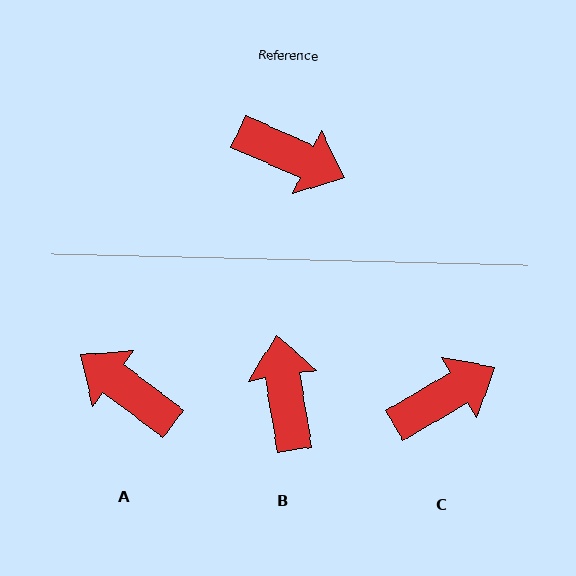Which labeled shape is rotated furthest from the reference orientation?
A, about 167 degrees away.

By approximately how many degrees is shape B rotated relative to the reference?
Approximately 123 degrees counter-clockwise.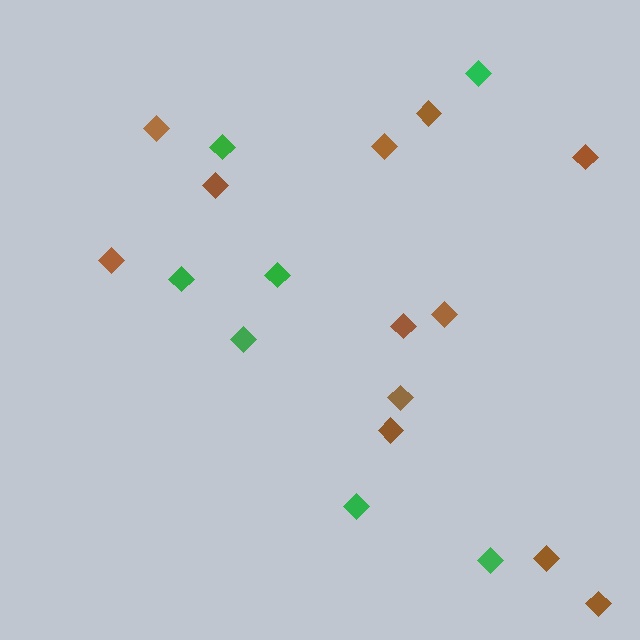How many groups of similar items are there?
There are 2 groups: one group of green diamonds (7) and one group of brown diamonds (12).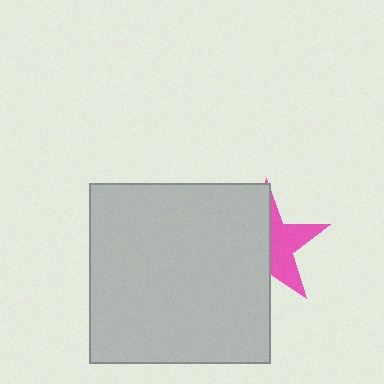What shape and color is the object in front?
The object in front is a light gray square.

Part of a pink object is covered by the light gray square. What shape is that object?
It is a star.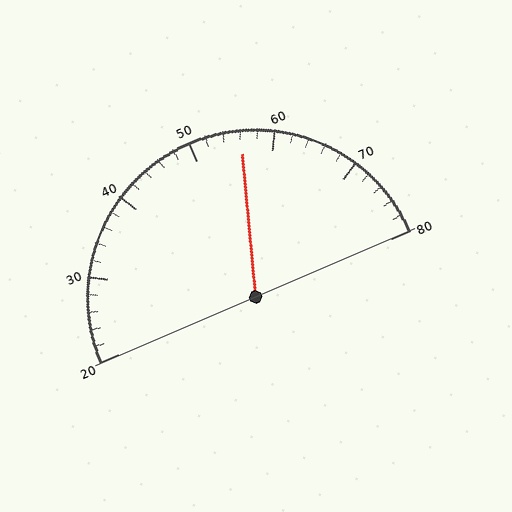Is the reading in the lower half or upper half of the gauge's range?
The reading is in the upper half of the range (20 to 80).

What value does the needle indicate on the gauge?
The needle indicates approximately 56.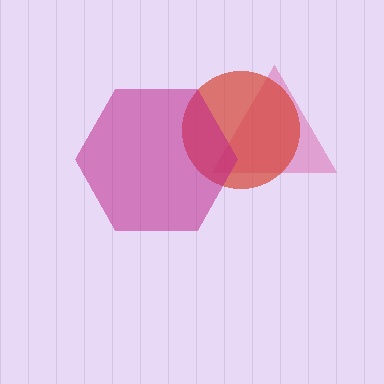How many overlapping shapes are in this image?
There are 3 overlapping shapes in the image.